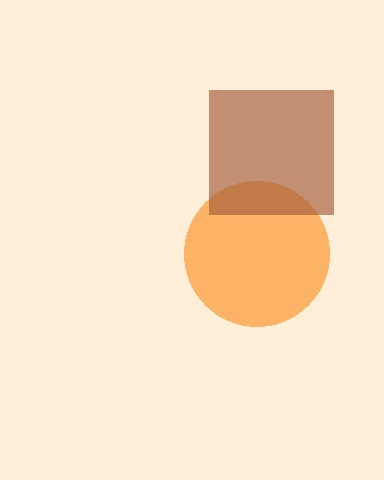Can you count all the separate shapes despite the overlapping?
Yes, there are 2 separate shapes.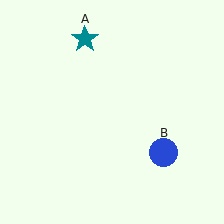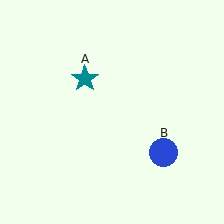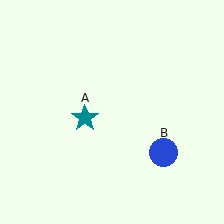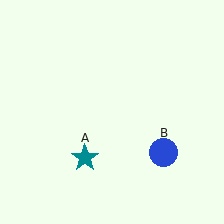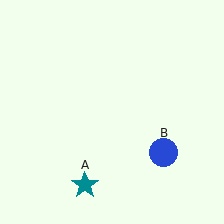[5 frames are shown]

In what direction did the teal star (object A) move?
The teal star (object A) moved down.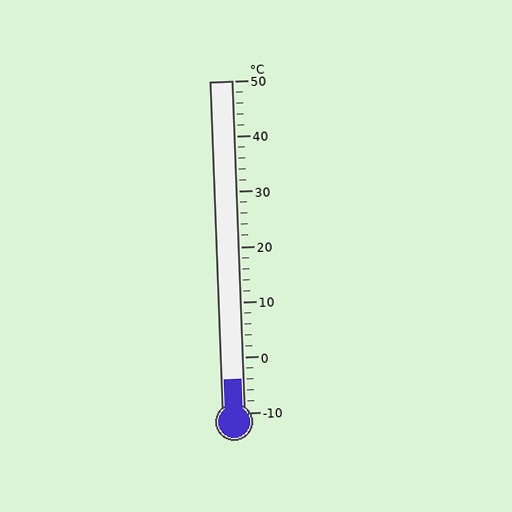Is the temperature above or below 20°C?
The temperature is below 20°C.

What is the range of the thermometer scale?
The thermometer scale ranges from -10°C to 50°C.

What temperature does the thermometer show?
The thermometer shows approximately -4°C.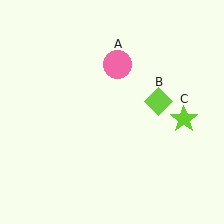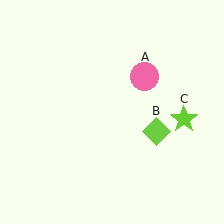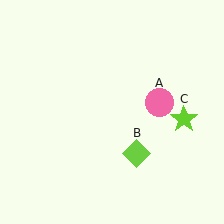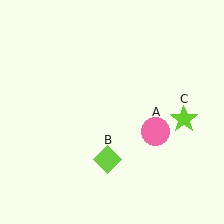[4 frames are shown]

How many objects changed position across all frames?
2 objects changed position: pink circle (object A), lime diamond (object B).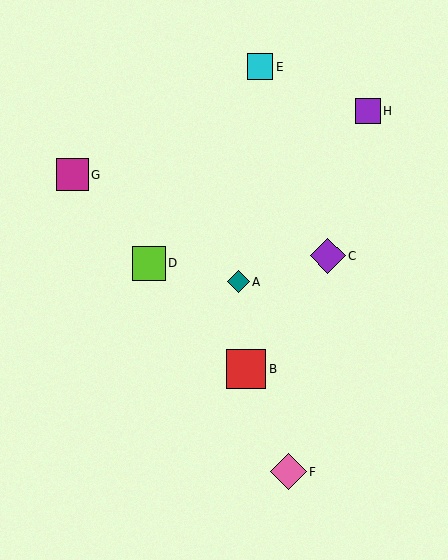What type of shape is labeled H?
Shape H is a purple square.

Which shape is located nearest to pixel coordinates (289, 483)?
The pink diamond (labeled F) at (288, 472) is nearest to that location.